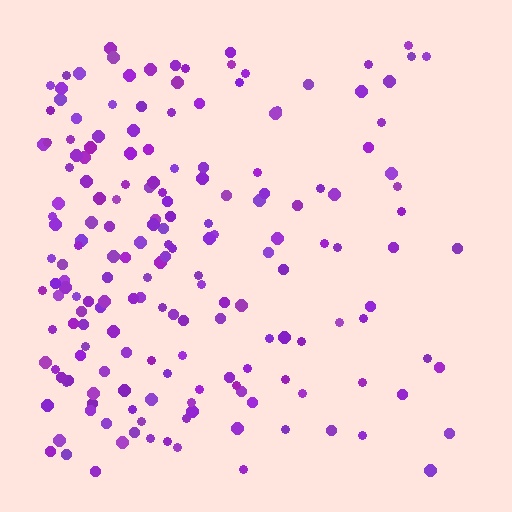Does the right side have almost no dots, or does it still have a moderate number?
Still a moderate number, just noticeably fewer than the left.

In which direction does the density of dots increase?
From right to left, with the left side densest.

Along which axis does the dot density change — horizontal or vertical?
Horizontal.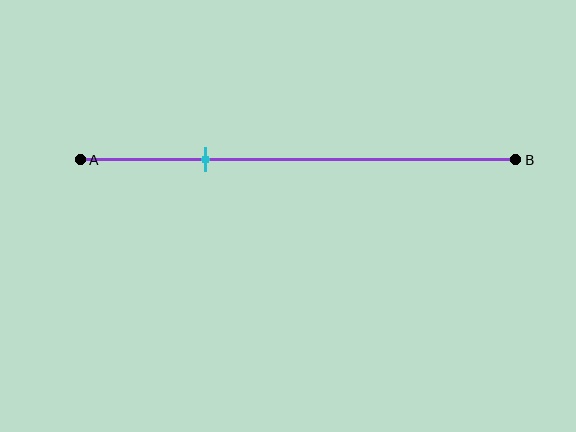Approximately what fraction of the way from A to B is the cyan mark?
The cyan mark is approximately 30% of the way from A to B.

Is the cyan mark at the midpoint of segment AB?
No, the mark is at about 30% from A, not at the 50% midpoint.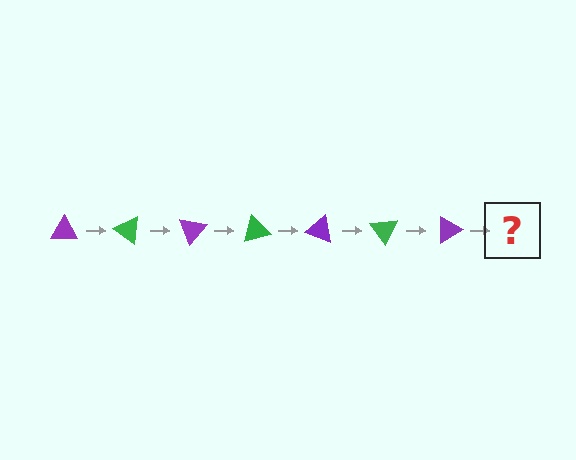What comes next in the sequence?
The next element should be a green triangle, rotated 245 degrees from the start.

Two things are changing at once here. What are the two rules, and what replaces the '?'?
The two rules are that it rotates 35 degrees each step and the color cycles through purple and green. The '?' should be a green triangle, rotated 245 degrees from the start.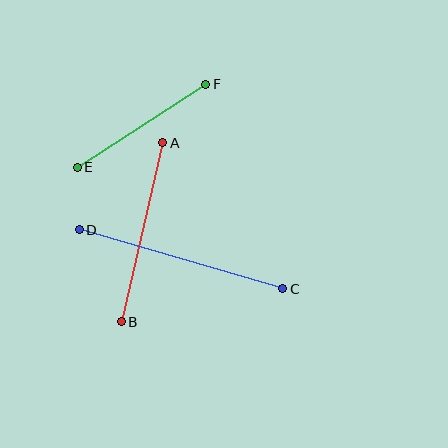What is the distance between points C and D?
The distance is approximately 211 pixels.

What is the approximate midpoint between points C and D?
The midpoint is at approximately (181, 259) pixels.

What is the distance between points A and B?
The distance is approximately 184 pixels.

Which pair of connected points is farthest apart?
Points C and D are farthest apart.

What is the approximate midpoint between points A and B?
The midpoint is at approximately (142, 232) pixels.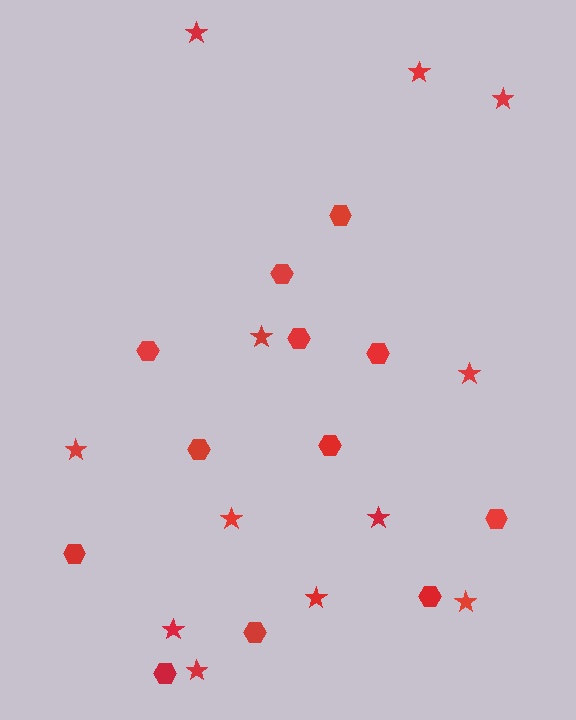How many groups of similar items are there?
There are 2 groups: one group of hexagons (12) and one group of stars (12).